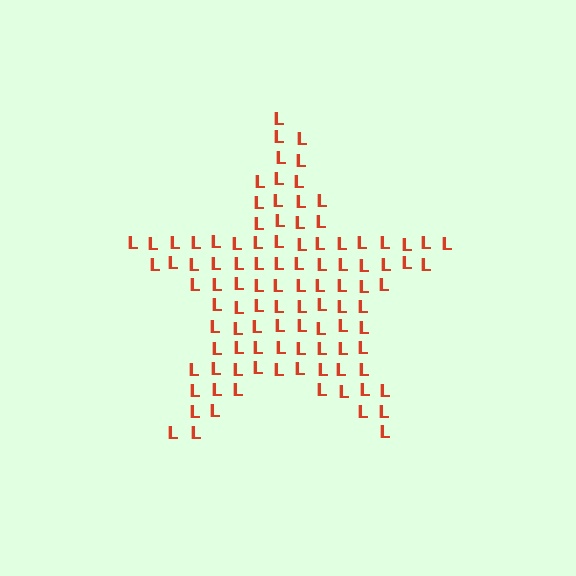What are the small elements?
The small elements are letter L's.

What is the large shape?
The large shape is a star.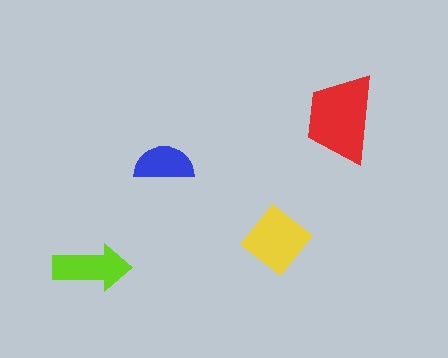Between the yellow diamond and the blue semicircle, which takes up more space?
The yellow diamond.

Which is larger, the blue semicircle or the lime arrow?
The lime arrow.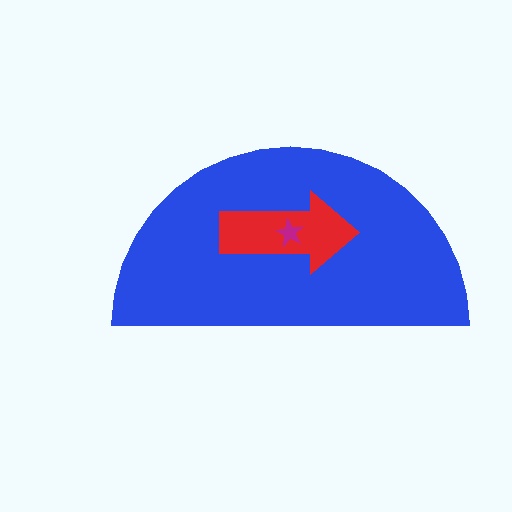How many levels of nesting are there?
3.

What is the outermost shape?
The blue semicircle.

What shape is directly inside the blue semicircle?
The red arrow.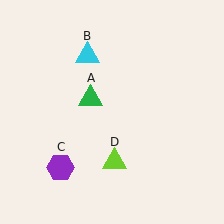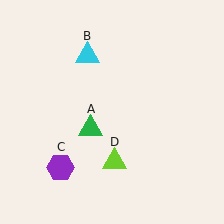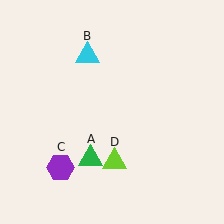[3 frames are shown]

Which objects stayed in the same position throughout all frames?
Cyan triangle (object B) and purple hexagon (object C) and lime triangle (object D) remained stationary.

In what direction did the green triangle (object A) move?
The green triangle (object A) moved down.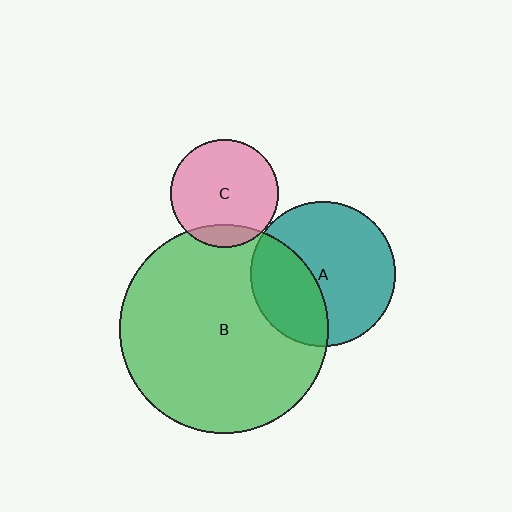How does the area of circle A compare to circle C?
Approximately 1.8 times.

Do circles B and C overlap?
Yes.